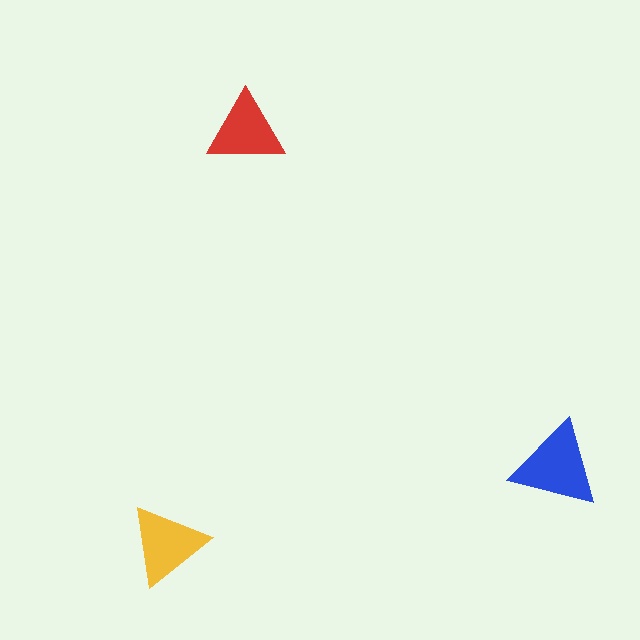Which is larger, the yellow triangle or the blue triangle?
The blue one.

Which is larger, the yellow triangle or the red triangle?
The yellow one.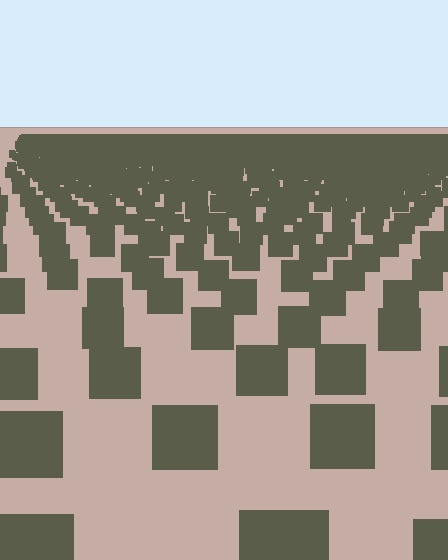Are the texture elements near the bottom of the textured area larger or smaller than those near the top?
Larger. Near the bottom, elements are closer to the viewer and appear at a bigger on-screen size.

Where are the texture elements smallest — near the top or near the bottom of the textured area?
Near the top.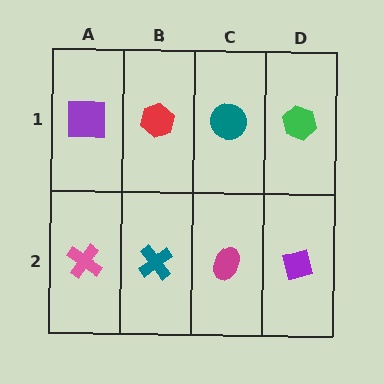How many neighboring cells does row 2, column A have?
2.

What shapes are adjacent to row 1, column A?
A pink cross (row 2, column A), a red hexagon (row 1, column B).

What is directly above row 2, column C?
A teal circle.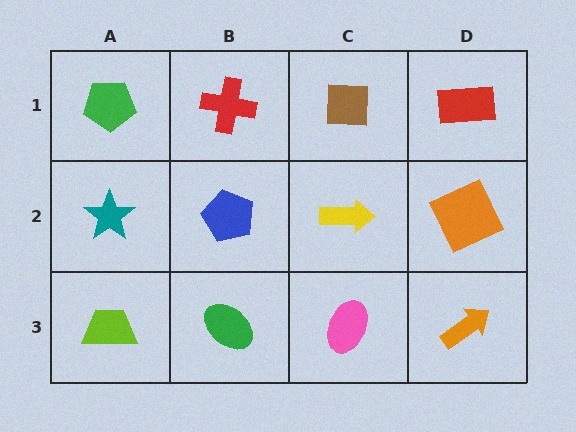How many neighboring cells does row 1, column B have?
3.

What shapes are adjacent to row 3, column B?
A blue pentagon (row 2, column B), a lime trapezoid (row 3, column A), a pink ellipse (row 3, column C).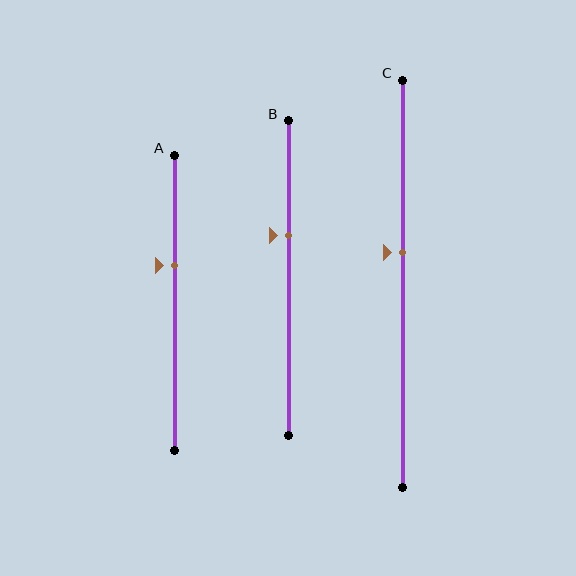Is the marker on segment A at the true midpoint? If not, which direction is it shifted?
No, the marker on segment A is shifted upward by about 13% of the segment length.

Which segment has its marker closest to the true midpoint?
Segment C has its marker closest to the true midpoint.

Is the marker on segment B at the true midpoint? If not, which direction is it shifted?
No, the marker on segment B is shifted upward by about 13% of the segment length.